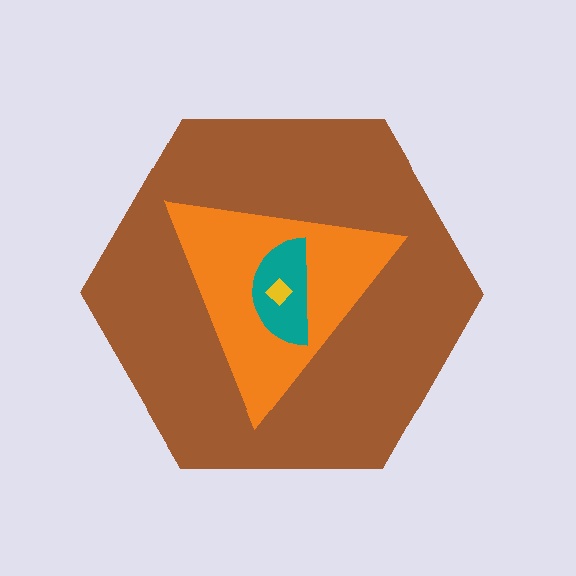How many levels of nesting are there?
4.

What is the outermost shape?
The brown hexagon.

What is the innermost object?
The yellow diamond.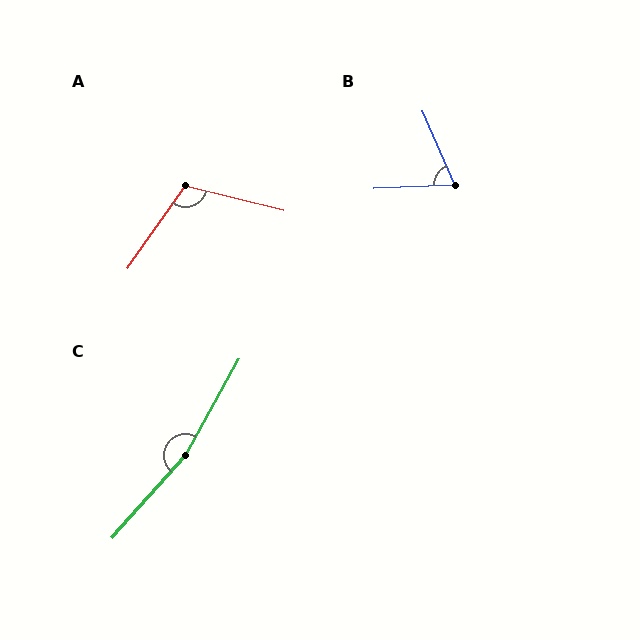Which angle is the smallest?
B, at approximately 69 degrees.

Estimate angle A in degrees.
Approximately 111 degrees.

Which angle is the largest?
C, at approximately 168 degrees.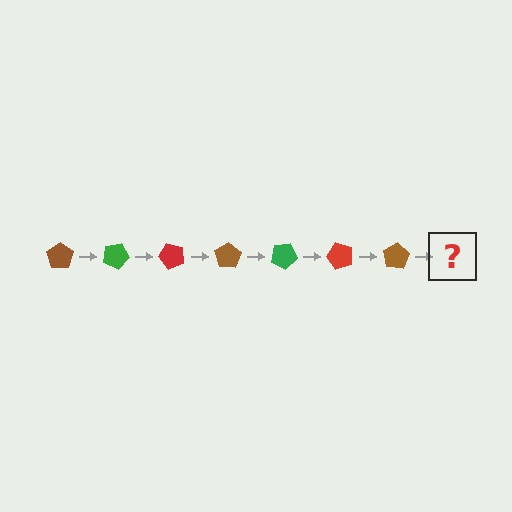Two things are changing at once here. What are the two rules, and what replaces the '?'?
The two rules are that it rotates 25 degrees each step and the color cycles through brown, green, and red. The '?' should be a green pentagon, rotated 175 degrees from the start.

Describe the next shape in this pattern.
It should be a green pentagon, rotated 175 degrees from the start.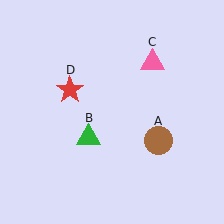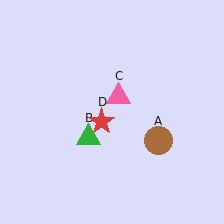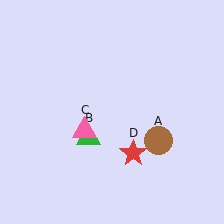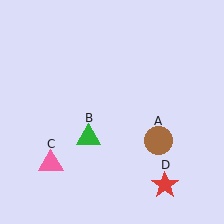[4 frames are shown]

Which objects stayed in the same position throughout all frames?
Brown circle (object A) and green triangle (object B) remained stationary.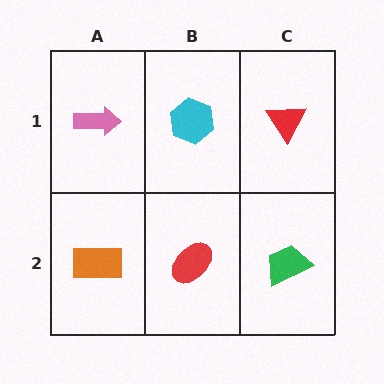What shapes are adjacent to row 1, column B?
A red ellipse (row 2, column B), a pink arrow (row 1, column A), a red triangle (row 1, column C).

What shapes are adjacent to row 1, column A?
An orange rectangle (row 2, column A), a cyan hexagon (row 1, column B).